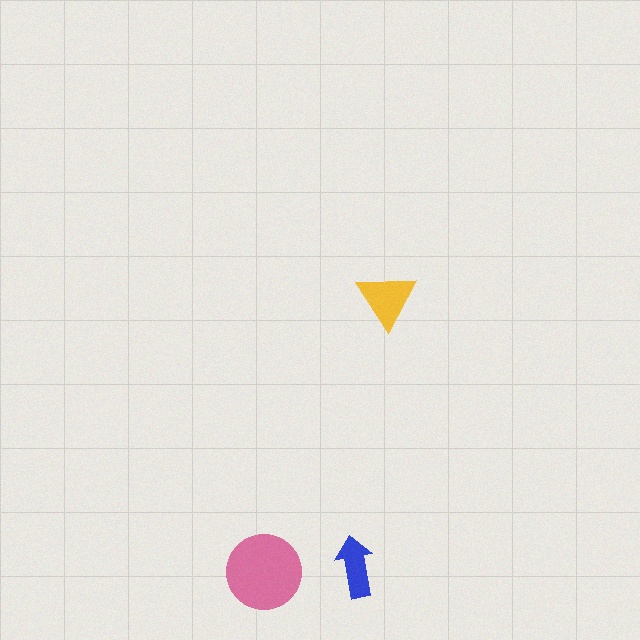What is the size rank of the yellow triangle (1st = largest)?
2nd.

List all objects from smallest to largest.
The blue arrow, the yellow triangle, the pink circle.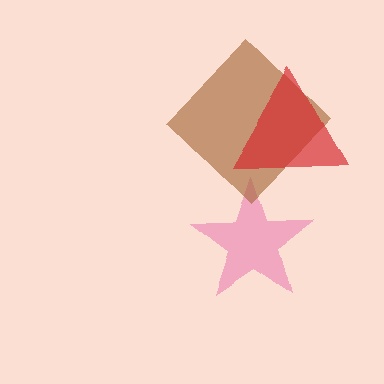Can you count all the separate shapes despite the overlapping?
Yes, there are 3 separate shapes.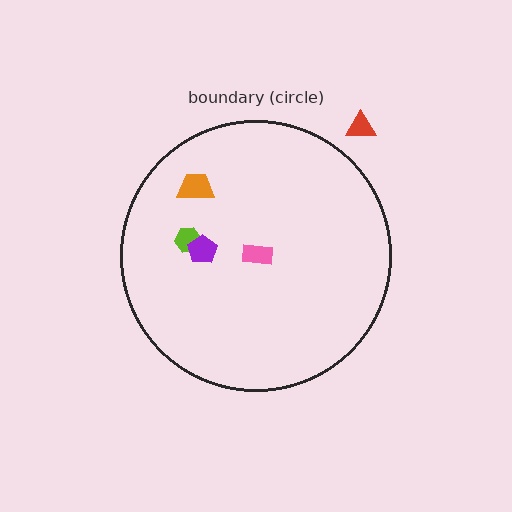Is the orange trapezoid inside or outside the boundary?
Inside.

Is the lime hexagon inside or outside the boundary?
Inside.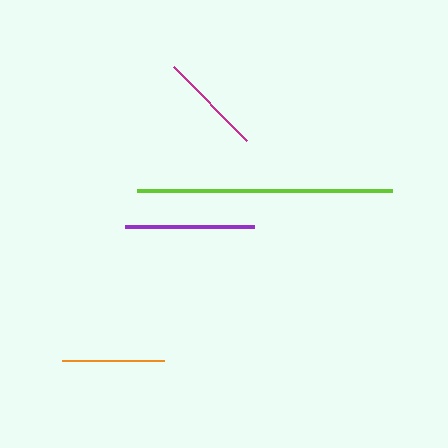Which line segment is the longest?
The lime line is the longest at approximately 255 pixels.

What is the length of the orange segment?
The orange segment is approximately 103 pixels long.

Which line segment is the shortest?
The orange line is the shortest at approximately 103 pixels.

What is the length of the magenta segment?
The magenta segment is approximately 104 pixels long.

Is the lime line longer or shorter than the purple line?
The lime line is longer than the purple line.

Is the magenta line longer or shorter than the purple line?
The purple line is longer than the magenta line.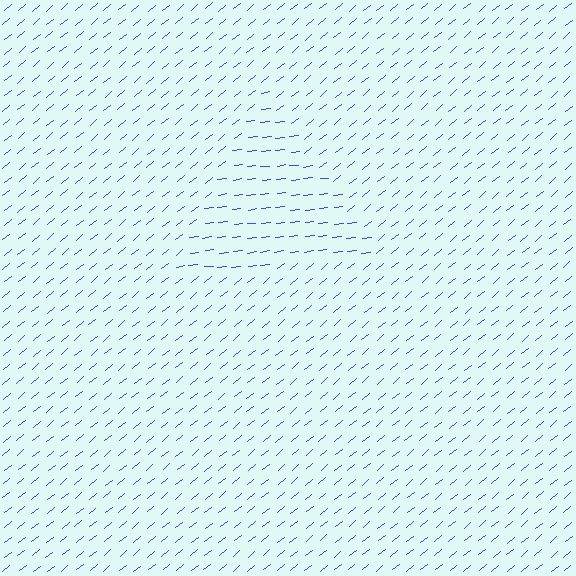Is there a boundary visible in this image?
Yes, there is a texture boundary formed by a change in line orientation.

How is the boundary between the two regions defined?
The boundary is defined purely by a change in line orientation (approximately 32 degrees difference). All lines are the same color and thickness.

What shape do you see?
I see a triangle.